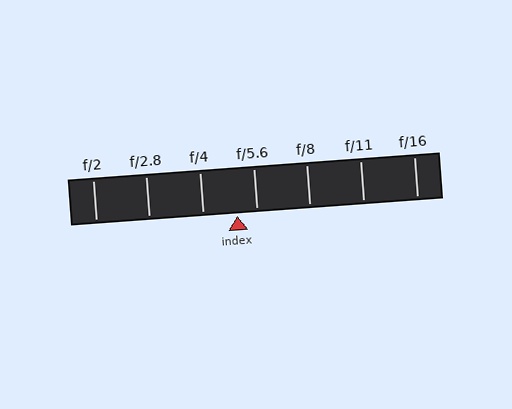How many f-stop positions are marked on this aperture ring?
There are 7 f-stop positions marked.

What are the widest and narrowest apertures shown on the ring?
The widest aperture shown is f/2 and the narrowest is f/16.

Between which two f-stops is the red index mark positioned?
The index mark is between f/4 and f/5.6.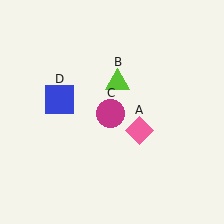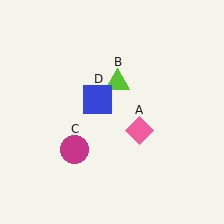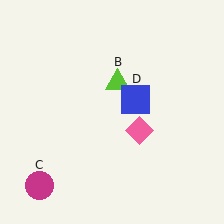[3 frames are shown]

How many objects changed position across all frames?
2 objects changed position: magenta circle (object C), blue square (object D).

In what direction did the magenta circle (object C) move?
The magenta circle (object C) moved down and to the left.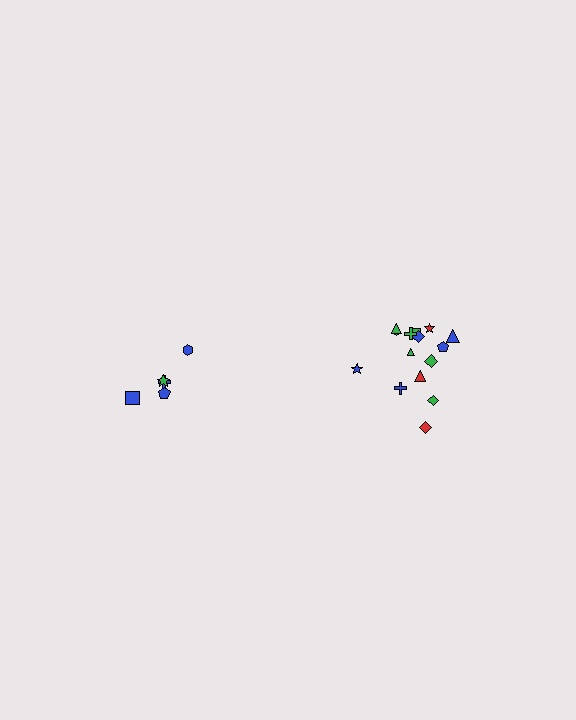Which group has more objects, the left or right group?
The right group.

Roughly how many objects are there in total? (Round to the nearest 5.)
Roughly 20 objects in total.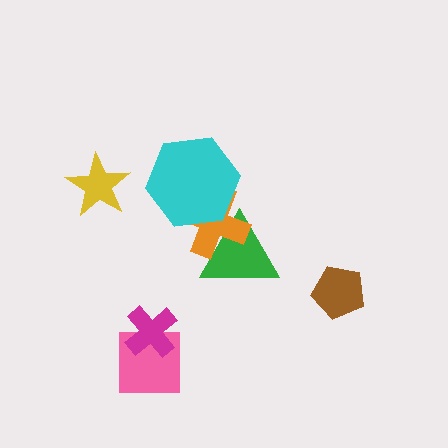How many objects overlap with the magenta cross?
1 object overlaps with the magenta cross.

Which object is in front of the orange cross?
The cyan hexagon is in front of the orange cross.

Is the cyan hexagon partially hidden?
No, no other shape covers it.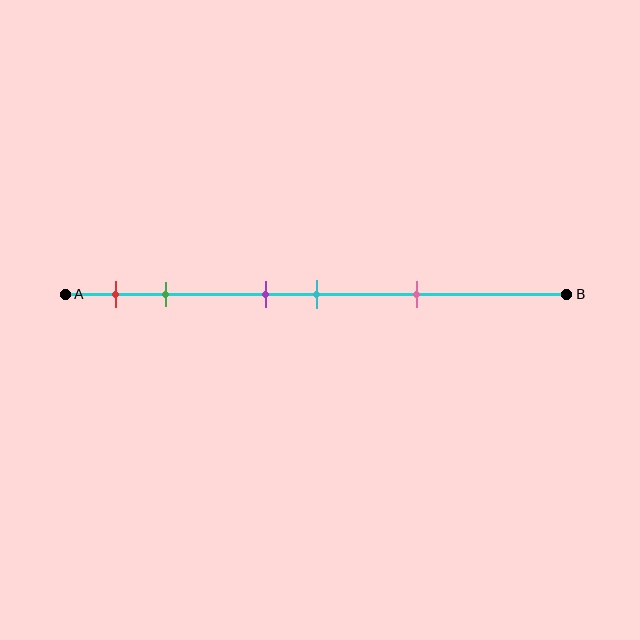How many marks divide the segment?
There are 5 marks dividing the segment.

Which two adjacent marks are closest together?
The purple and cyan marks are the closest adjacent pair.